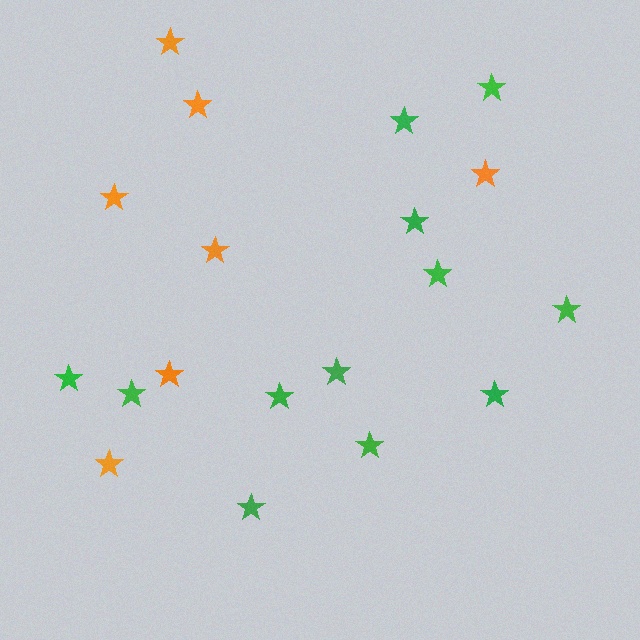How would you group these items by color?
There are 2 groups: one group of orange stars (7) and one group of green stars (12).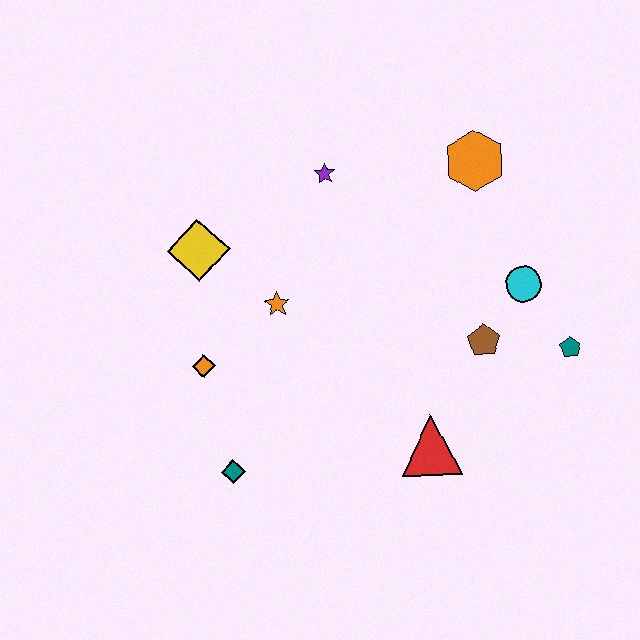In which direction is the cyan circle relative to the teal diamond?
The cyan circle is to the right of the teal diamond.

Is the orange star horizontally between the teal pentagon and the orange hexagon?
No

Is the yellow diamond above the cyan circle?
Yes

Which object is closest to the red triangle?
The brown pentagon is closest to the red triangle.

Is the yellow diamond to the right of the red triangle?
No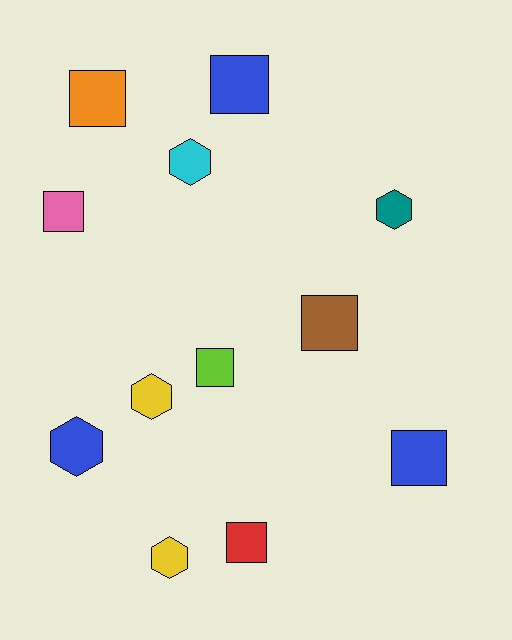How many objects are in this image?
There are 12 objects.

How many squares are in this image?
There are 7 squares.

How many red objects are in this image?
There is 1 red object.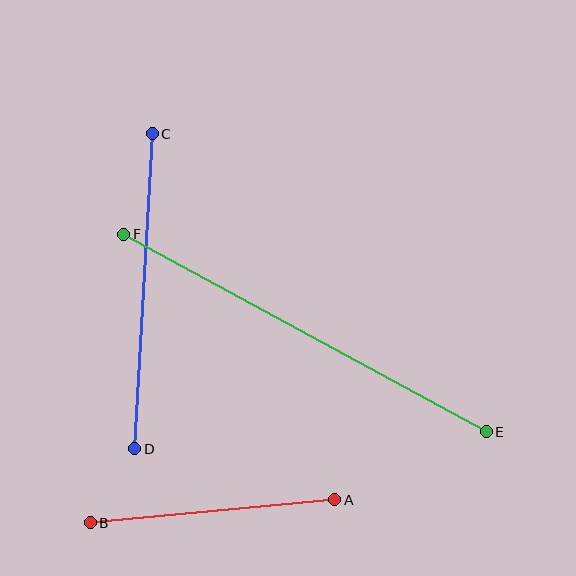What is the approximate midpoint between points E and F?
The midpoint is at approximately (305, 333) pixels.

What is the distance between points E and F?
The distance is approximately 413 pixels.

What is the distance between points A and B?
The distance is approximately 246 pixels.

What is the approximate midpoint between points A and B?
The midpoint is at approximately (212, 511) pixels.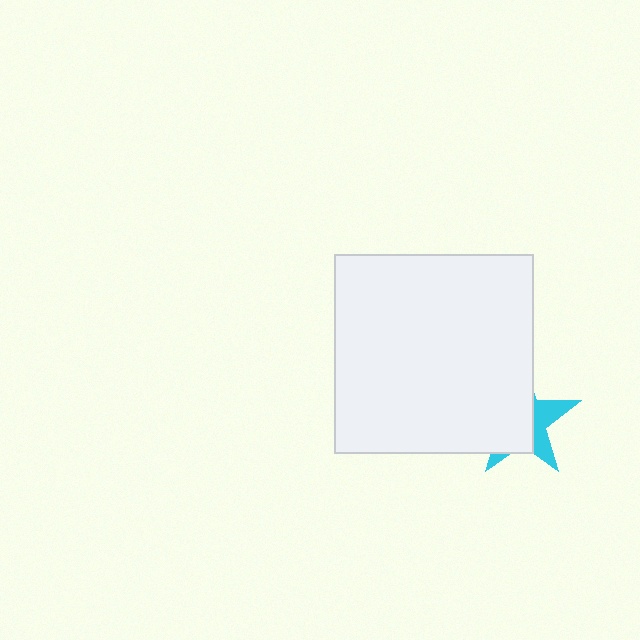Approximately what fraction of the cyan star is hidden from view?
Roughly 64% of the cyan star is hidden behind the white square.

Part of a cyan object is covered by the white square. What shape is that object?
It is a star.